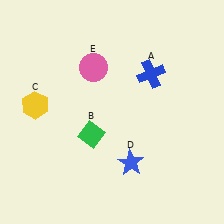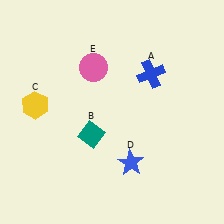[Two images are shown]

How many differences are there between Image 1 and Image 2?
There is 1 difference between the two images.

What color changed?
The diamond (B) changed from green in Image 1 to teal in Image 2.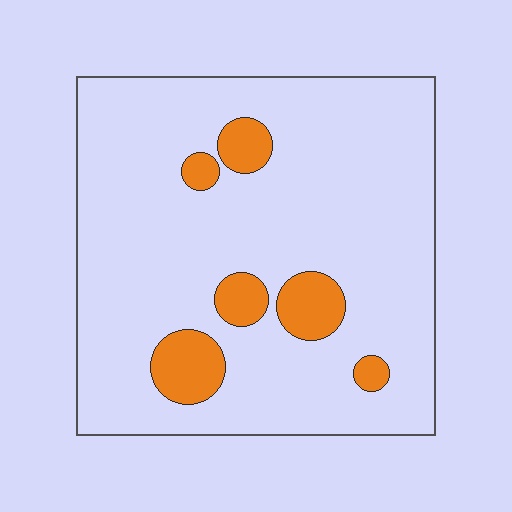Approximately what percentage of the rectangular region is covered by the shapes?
Approximately 10%.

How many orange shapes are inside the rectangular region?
6.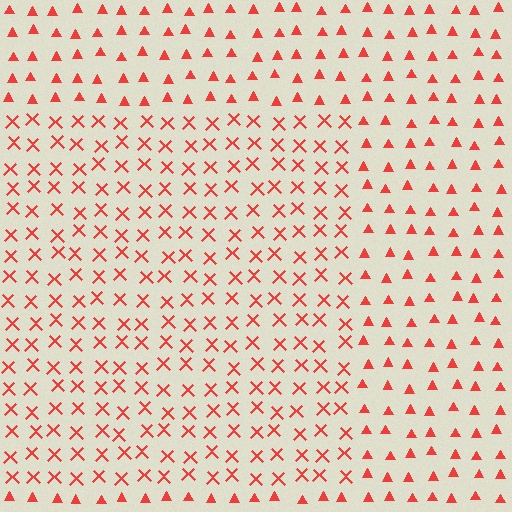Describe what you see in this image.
The image is filled with small red elements arranged in a uniform grid. A rectangle-shaped region contains X marks, while the surrounding area contains triangles. The boundary is defined purely by the change in element shape.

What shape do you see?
I see a rectangle.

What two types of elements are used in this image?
The image uses X marks inside the rectangle region and triangles outside it.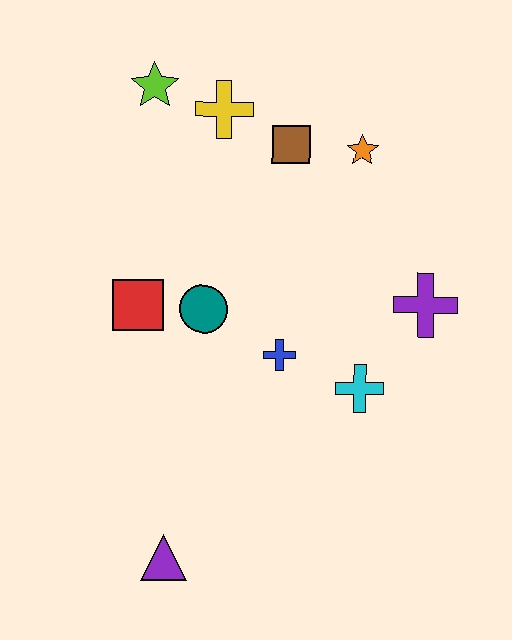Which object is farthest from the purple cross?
The purple triangle is farthest from the purple cross.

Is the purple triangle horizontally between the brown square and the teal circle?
No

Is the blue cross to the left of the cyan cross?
Yes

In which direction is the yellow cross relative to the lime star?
The yellow cross is to the right of the lime star.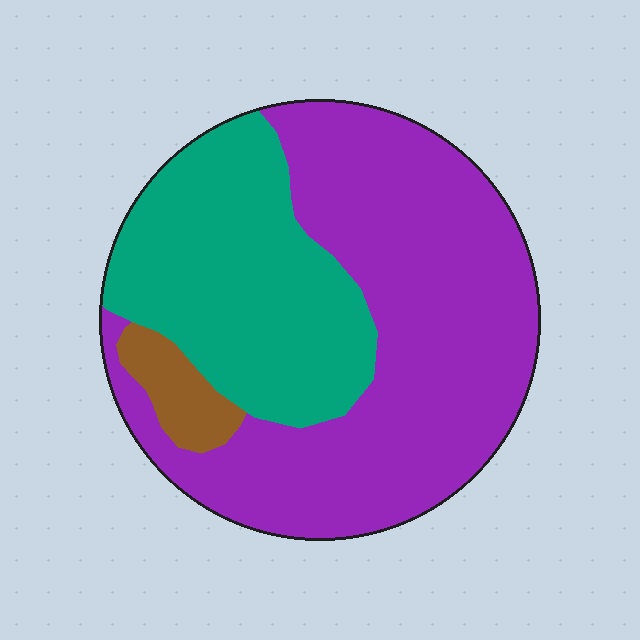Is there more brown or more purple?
Purple.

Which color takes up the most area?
Purple, at roughly 60%.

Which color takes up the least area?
Brown, at roughly 5%.